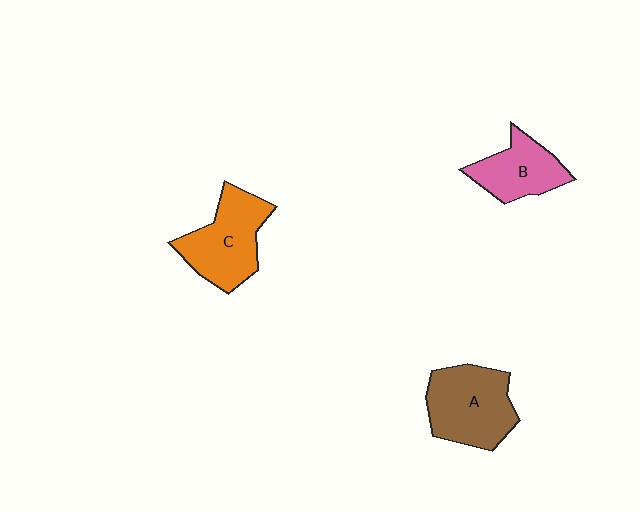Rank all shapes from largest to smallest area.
From largest to smallest: A (brown), C (orange), B (pink).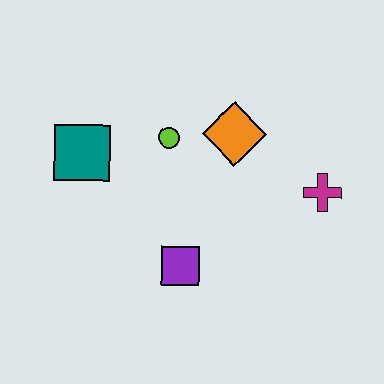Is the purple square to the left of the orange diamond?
Yes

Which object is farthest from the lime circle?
The magenta cross is farthest from the lime circle.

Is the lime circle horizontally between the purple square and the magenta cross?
No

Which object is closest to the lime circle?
The orange diamond is closest to the lime circle.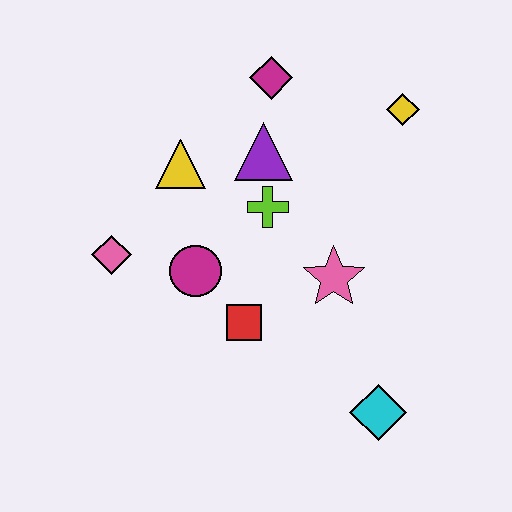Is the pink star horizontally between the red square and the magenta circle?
No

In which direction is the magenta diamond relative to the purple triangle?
The magenta diamond is above the purple triangle.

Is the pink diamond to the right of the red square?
No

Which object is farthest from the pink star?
The pink diamond is farthest from the pink star.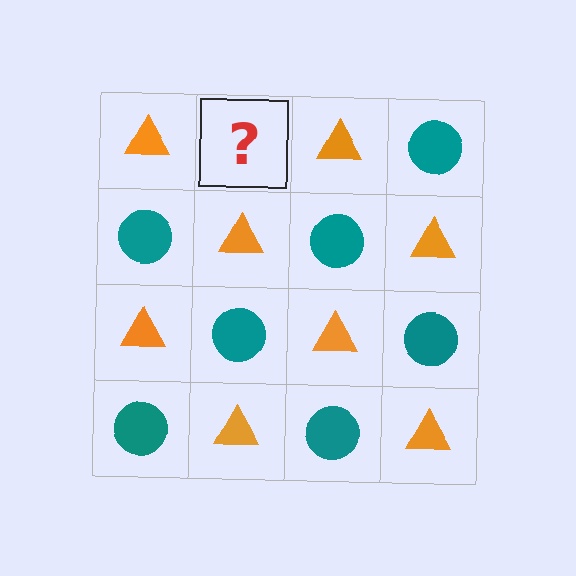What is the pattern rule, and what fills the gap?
The rule is that it alternates orange triangle and teal circle in a checkerboard pattern. The gap should be filled with a teal circle.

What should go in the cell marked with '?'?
The missing cell should contain a teal circle.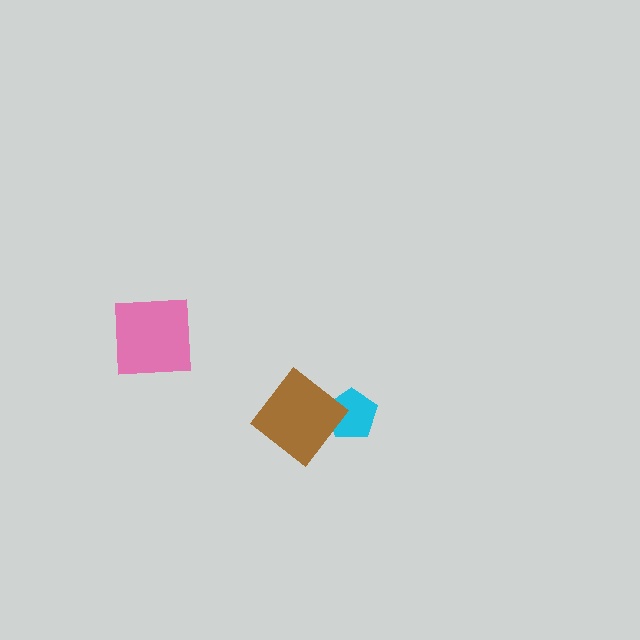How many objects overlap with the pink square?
0 objects overlap with the pink square.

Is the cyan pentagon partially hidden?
Yes, it is partially covered by another shape.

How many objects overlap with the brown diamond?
1 object overlaps with the brown diamond.